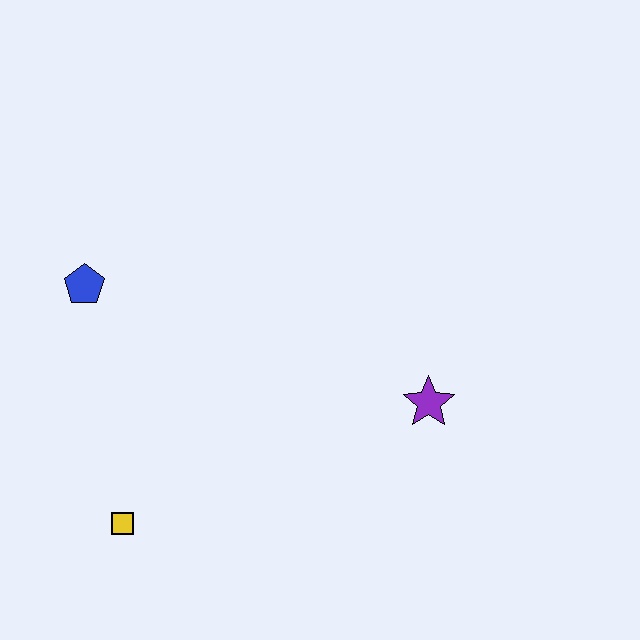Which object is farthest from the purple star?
The blue pentagon is farthest from the purple star.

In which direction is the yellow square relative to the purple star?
The yellow square is to the left of the purple star.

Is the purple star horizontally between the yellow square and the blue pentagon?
No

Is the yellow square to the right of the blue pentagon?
Yes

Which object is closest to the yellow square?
The blue pentagon is closest to the yellow square.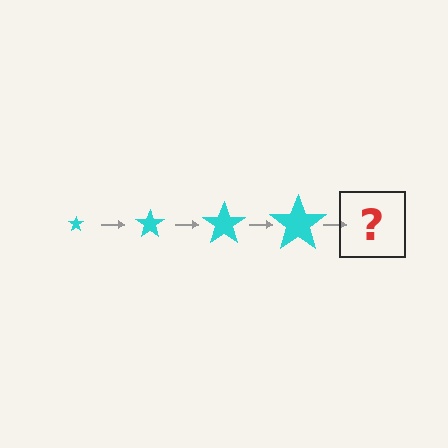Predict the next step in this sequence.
The next step is a cyan star, larger than the previous one.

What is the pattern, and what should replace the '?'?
The pattern is that the star gets progressively larger each step. The '?' should be a cyan star, larger than the previous one.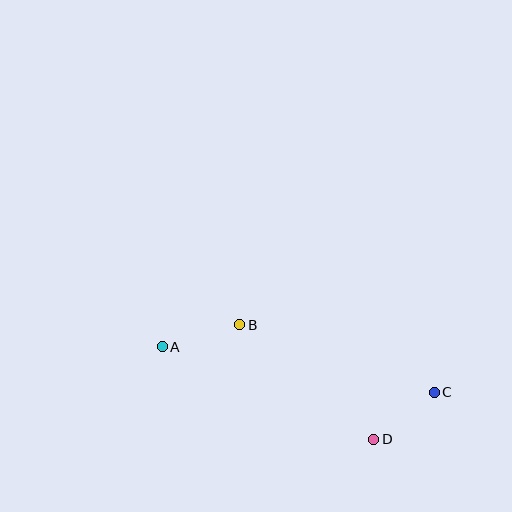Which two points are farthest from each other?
Points A and C are farthest from each other.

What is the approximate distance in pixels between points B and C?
The distance between B and C is approximately 206 pixels.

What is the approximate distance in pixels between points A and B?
The distance between A and B is approximately 81 pixels.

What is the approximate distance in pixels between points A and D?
The distance between A and D is approximately 231 pixels.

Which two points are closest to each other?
Points C and D are closest to each other.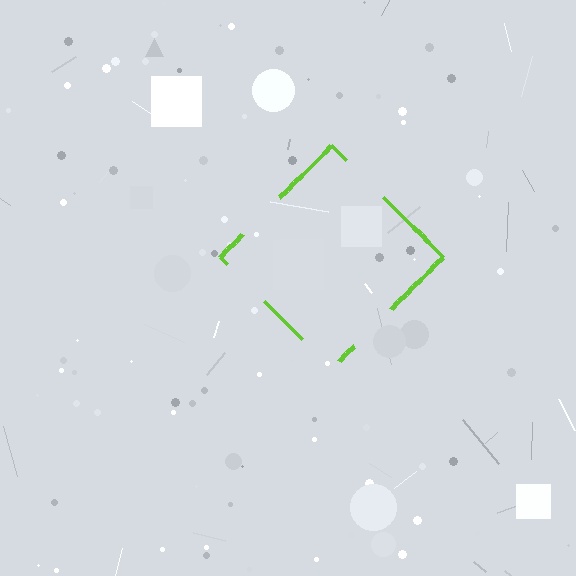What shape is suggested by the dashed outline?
The dashed outline suggests a diamond.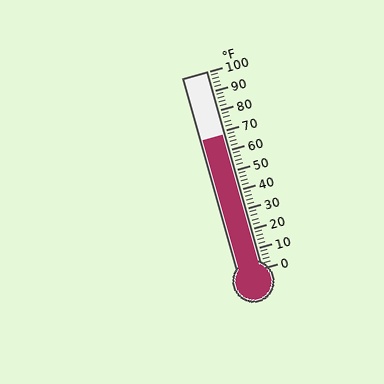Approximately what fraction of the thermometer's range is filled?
The thermometer is filled to approximately 70% of its range.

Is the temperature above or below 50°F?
The temperature is above 50°F.